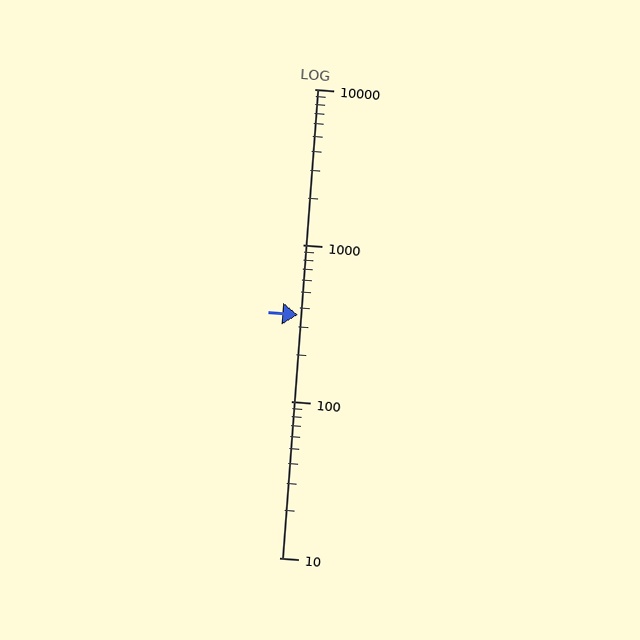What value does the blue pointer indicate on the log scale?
The pointer indicates approximately 360.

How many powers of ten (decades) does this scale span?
The scale spans 3 decades, from 10 to 10000.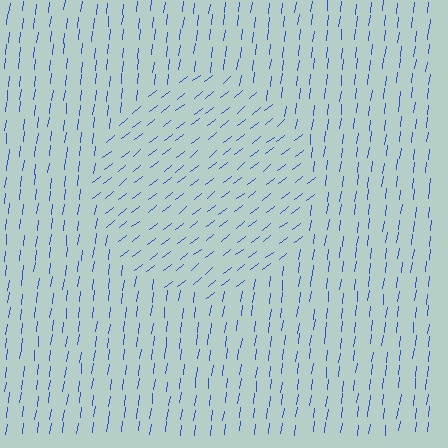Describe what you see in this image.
The image is filled with small blue line segments. A circle region in the image has lines oriented differently from the surrounding lines, creating a visible texture boundary.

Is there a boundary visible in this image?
Yes, there is a texture boundary formed by a change in line orientation.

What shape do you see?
I see a circle.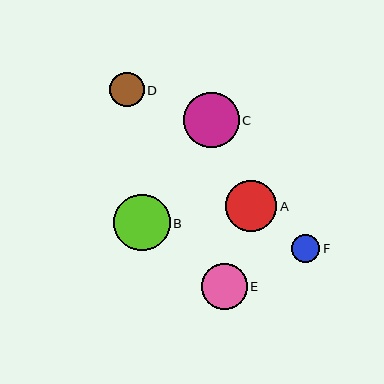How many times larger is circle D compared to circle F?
Circle D is approximately 1.2 times the size of circle F.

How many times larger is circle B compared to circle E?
Circle B is approximately 1.2 times the size of circle E.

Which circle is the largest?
Circle B is the largest with a size of approximately 57 pixels.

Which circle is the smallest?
Circle F is the smallest with a size of approximately 28 pixels.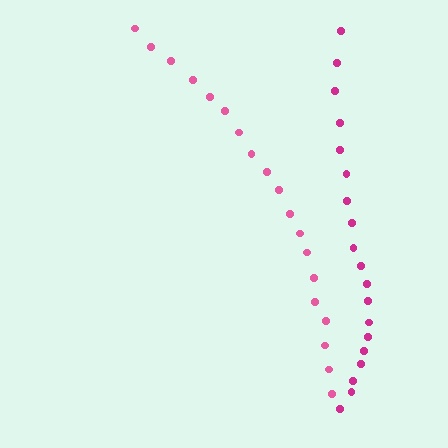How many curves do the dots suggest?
There are 2 distinct paths.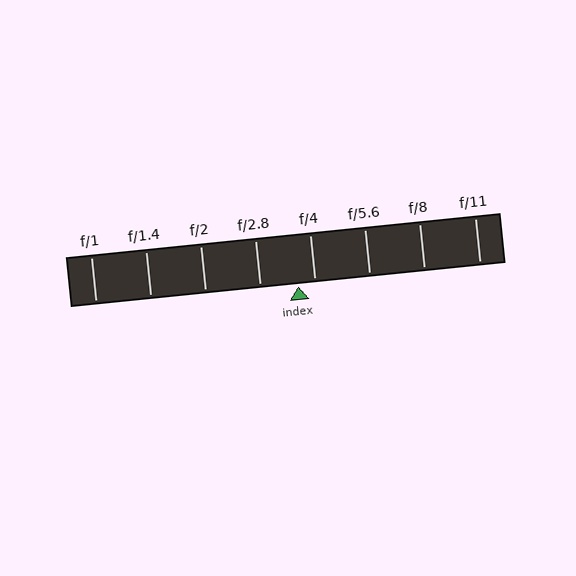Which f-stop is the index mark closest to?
The index mark is closest to f/4.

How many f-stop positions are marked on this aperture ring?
There are 8 f-stop positions marked.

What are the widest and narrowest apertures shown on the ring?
The widest aperture shown is f/1 and the narrowest is f/11.